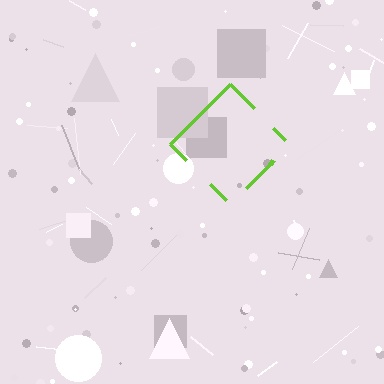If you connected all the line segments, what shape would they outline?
They would outline a diamond.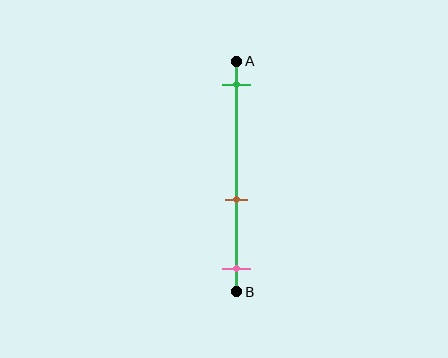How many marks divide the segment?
There are 3 marks dividing the segment.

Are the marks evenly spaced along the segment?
No, the marks are not evenly spaced.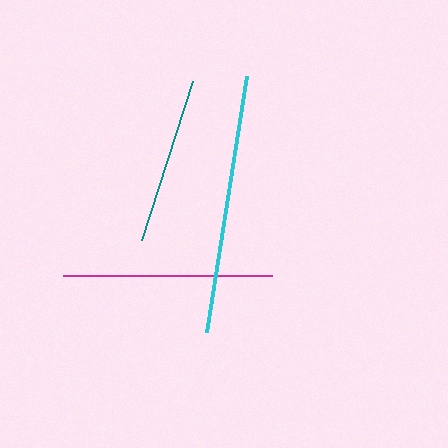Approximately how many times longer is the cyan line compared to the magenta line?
The cyan line is approximately 1.2 times the length of the magenta line.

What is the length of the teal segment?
The teal segment is approximately 167 pixels long.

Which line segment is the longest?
The cyan line is the longest at approximately 259 pixels.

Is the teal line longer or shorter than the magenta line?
The magenta line is longer than the teal line.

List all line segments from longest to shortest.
From longest to shortest: cyan, magenta, teal.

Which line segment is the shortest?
The teal line is the shortest at approximately 167 pixels.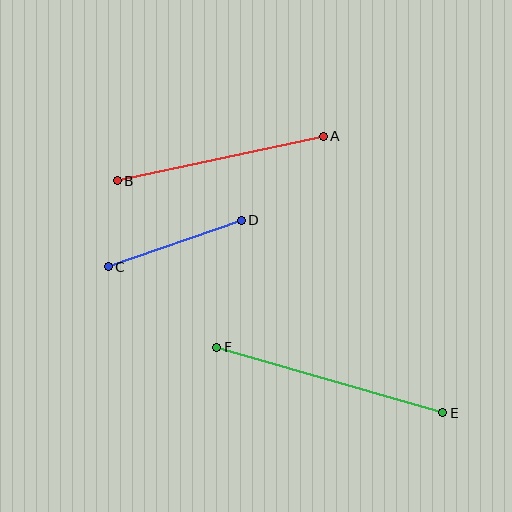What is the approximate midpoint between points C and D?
The midpoint is at approximately (175, 244) pixels.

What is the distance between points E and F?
The distance is approximately 235 pixels.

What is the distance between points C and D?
The distance is approximately 141 pixels.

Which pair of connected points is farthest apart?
Points E and F are farthest apart.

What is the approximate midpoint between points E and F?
The midpoint is at approximately (330, 380) pixels.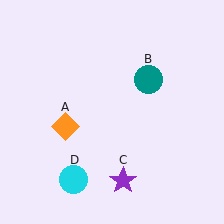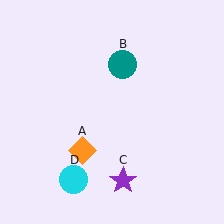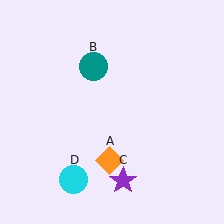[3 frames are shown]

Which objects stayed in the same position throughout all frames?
Purple star (object C) and cyan circle (object D) remained stationary.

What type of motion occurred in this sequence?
The orange diamond (object A), teal circle (object B) rotated counterclockwise around the center of the scene.